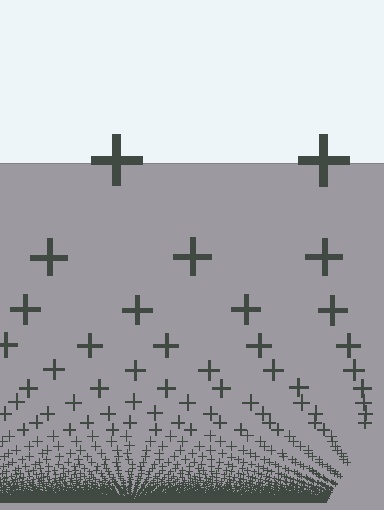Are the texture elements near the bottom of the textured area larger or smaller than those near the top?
Smaller. The gradient is inverted — elements near the bottom are smaller and denser.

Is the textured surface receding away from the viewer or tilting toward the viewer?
The surface appears to tilt toward the viewer. Texture elements get larger and sparser toward the top.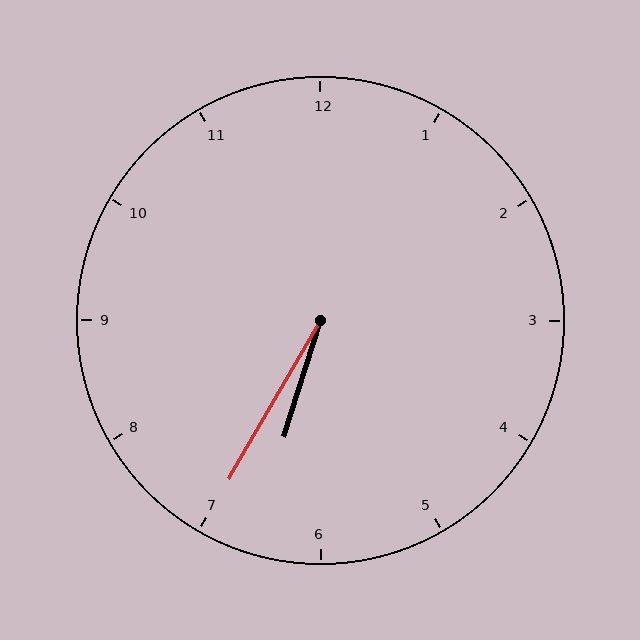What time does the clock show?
6:35.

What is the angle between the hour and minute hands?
Approximately 12 degrees.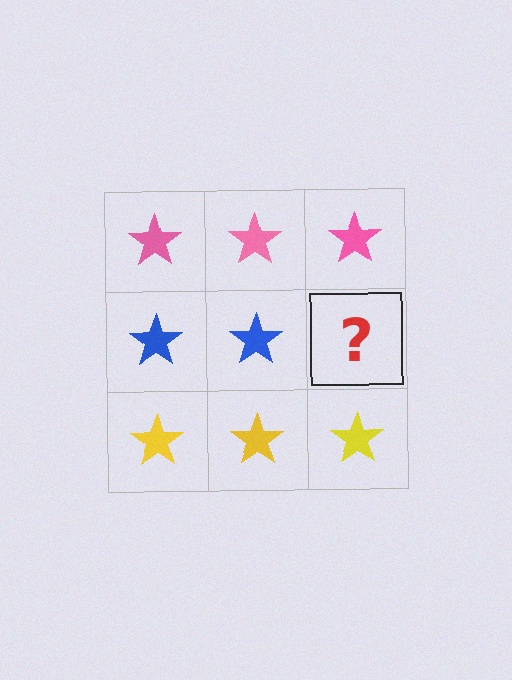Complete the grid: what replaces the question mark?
The question mark should be replaced with a blue star.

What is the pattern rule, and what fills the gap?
The rule is that each row has a consistent color. The gap should be filled with a blue star.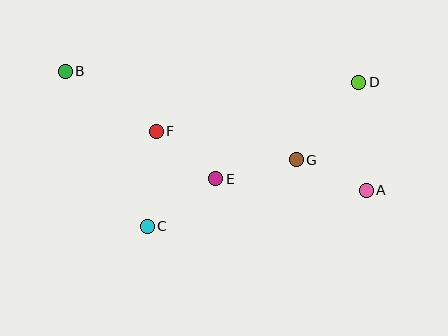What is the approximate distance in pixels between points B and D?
The distance between B and D is approximately 294 pixels.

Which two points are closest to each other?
Points E and F are closest to each other.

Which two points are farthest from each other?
Points A and B are farthest from each other.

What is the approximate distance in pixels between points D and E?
The distance between D and E is approximately 172 pixels.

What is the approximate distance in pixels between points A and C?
The distance between A and C is approximately 222 pixels.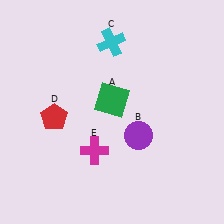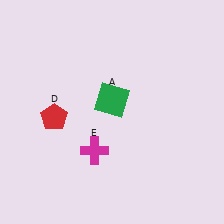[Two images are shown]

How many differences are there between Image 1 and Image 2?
There are 2 differences between the two images.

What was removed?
The purple circle (B), the cyan cross (C) were removed in Image 2.